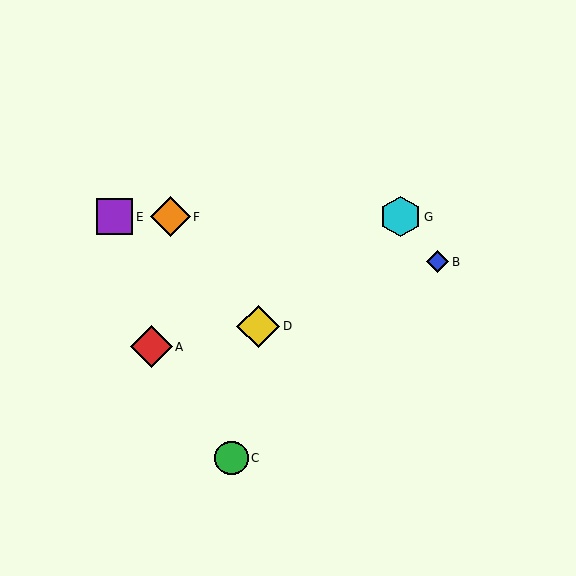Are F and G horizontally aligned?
Yes, both are at y≈217.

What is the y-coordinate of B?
Object B is at y≈262.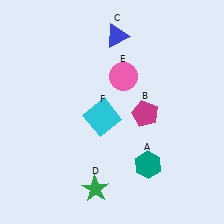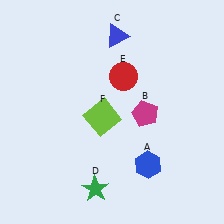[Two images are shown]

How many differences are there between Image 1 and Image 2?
There are 3 differences between the two images.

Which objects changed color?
A changed from teal to blue. E changed from pink to red. F changed from cyan to lime.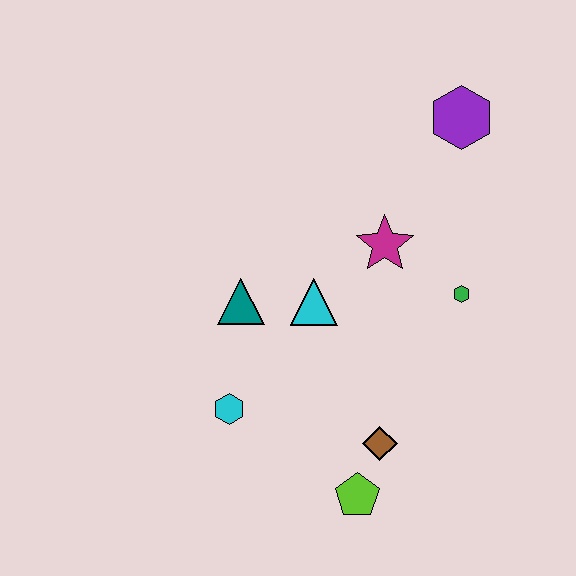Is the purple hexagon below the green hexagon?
No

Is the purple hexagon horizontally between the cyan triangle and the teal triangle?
No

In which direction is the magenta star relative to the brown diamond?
The magenta star is above the brown diamond.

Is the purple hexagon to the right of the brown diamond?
Yes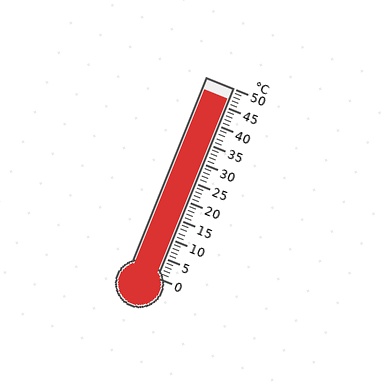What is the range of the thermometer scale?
The thermometer scale ranges from 0°C to 50°C.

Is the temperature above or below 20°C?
The temperature is above 20°C.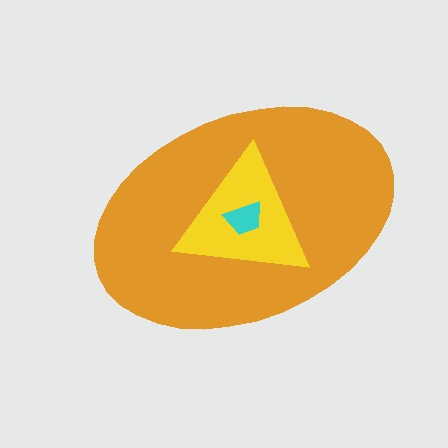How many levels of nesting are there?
3.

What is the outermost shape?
The orange ellipse.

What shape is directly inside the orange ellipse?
The yellow triangle.